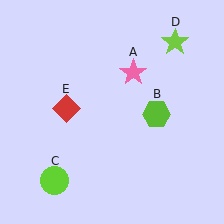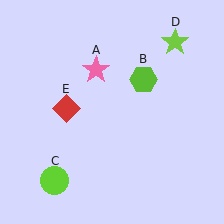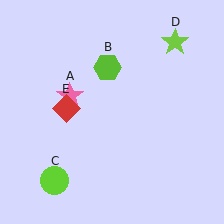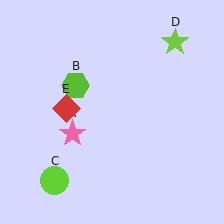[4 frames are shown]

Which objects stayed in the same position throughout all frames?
Lime circle (object C) and lime star (object D) and red diamond (object E) remained stationary.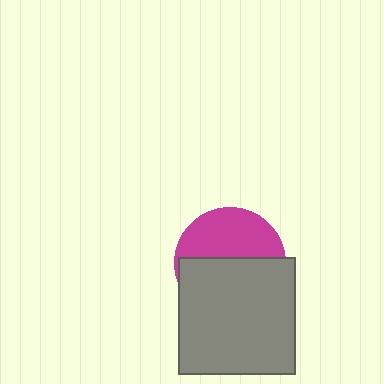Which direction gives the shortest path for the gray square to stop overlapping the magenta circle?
Moving down gives the shortest separation.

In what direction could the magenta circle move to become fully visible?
The magenta circle could move up. That would shift it out from behind the gray square entirely.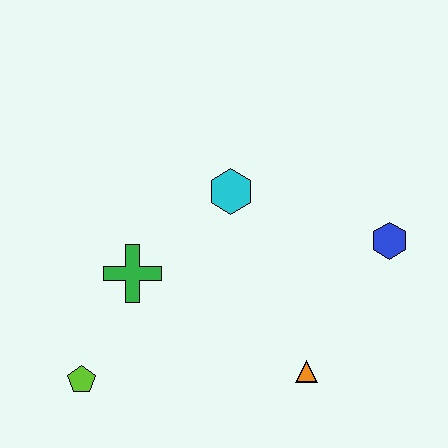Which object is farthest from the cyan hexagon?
The lime pentagon is farthest from the cyan hexagon.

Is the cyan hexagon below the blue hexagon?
No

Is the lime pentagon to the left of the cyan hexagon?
Yes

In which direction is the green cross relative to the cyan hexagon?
The green cross is to the left of the cyan hexagon.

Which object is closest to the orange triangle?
The blue hexagon is closest to the orange triangle.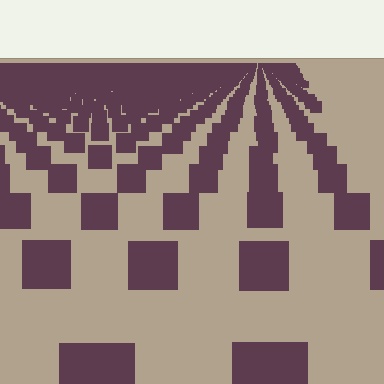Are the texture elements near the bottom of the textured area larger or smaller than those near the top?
Larger. Near the bottom, elements are closer to the viewer and appear at a bigger on-screen size.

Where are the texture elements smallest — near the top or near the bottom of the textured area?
Near the top.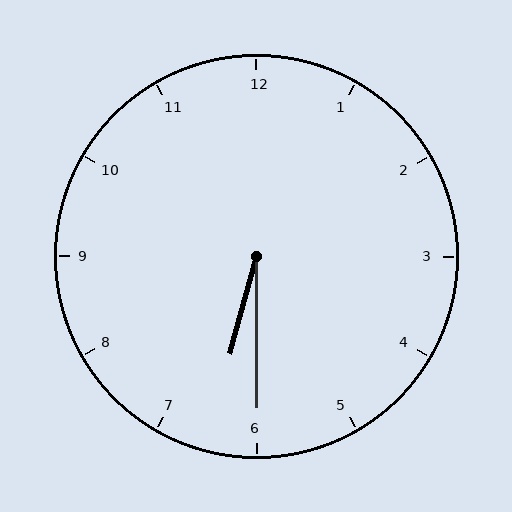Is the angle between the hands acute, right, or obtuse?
It is acute.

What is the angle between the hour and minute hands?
Approximately 15 degrees.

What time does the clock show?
6:30.